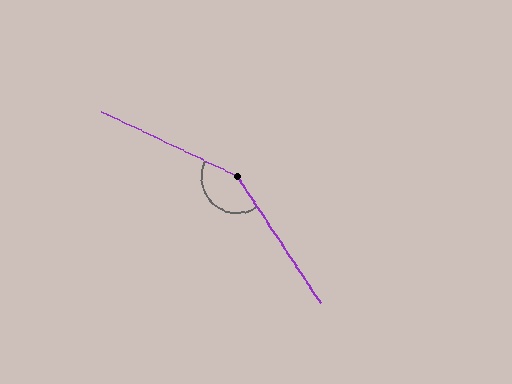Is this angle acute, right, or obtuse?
It is obtuse.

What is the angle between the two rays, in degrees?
Approximately 149 degrees.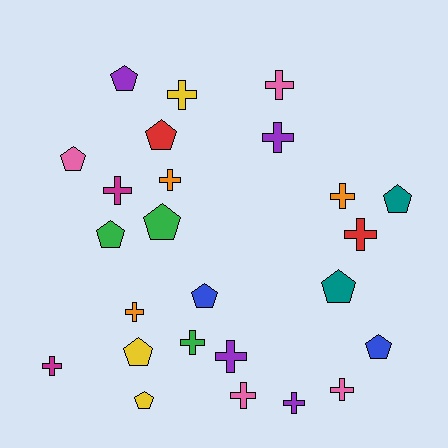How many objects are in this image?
There are 25 objects.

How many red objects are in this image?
There are 2 red objects.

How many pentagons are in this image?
There are 11 pentagons.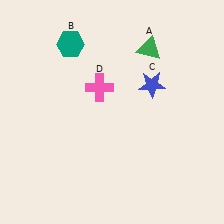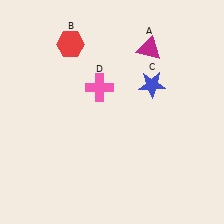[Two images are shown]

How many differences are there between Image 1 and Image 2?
There are 2 differences between the two images.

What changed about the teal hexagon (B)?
In Image 1, B is teal. In Image 2, it changed to red.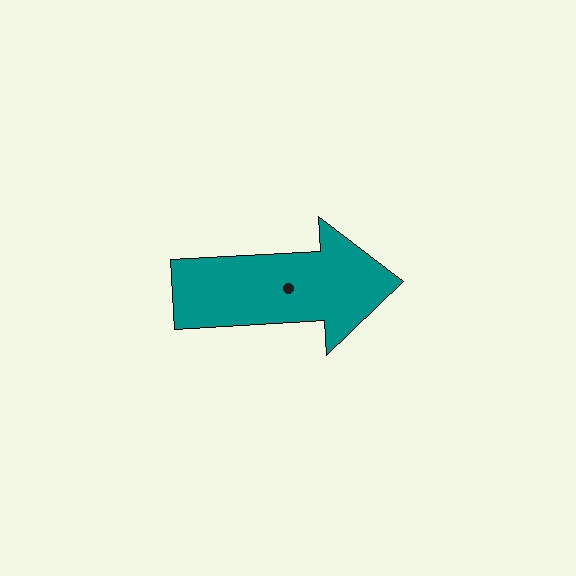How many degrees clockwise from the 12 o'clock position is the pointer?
Approximately 87 degrees.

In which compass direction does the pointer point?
East.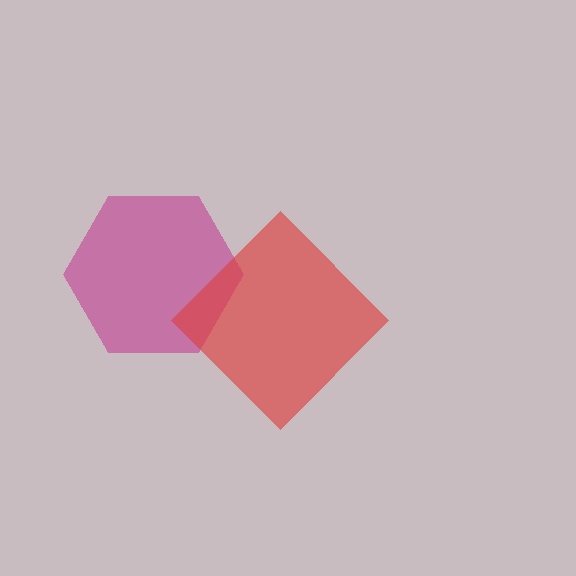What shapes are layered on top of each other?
The layered shapes are: a magenta hexagon, a red diamond.